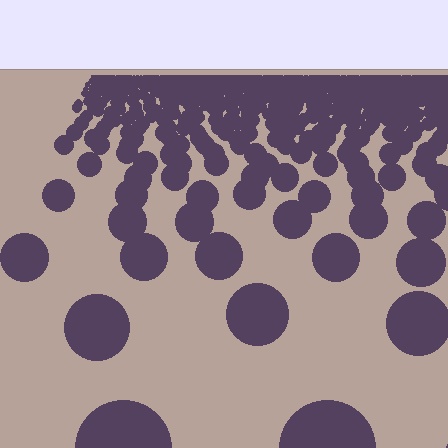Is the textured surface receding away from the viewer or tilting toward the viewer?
The surface is receding away from the viewer. Texture elements get smaller and denser toward the top.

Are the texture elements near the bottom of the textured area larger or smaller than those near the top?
Larger. Near the bottom, elements are closer to the viewer and appear at a bigger on-screen size.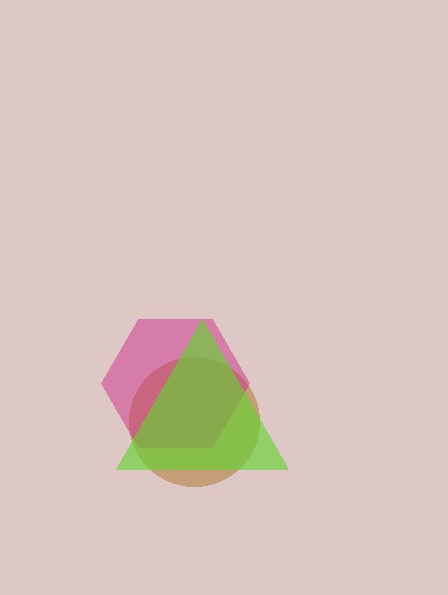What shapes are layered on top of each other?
The layered shapes are: a brown circle, a magenta hexagon, a lime triangle.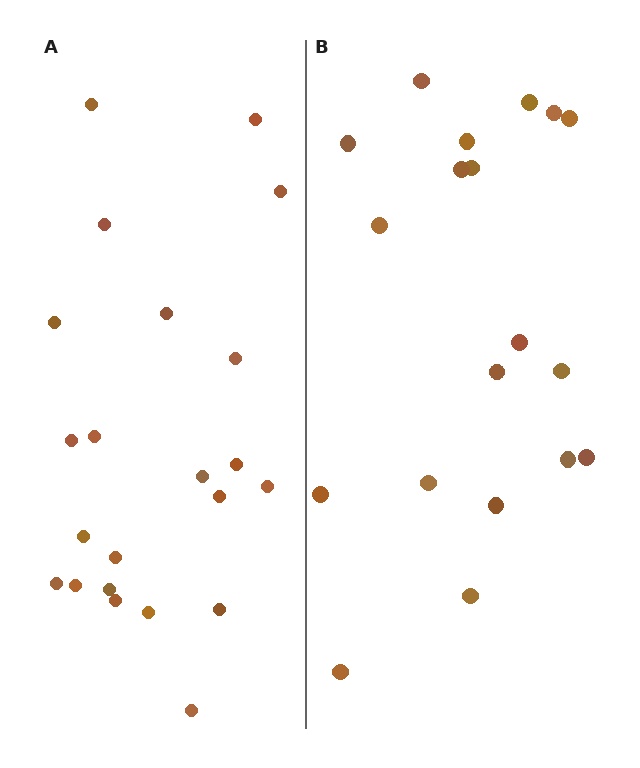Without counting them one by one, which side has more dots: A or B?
Region A (the left region) has more dots.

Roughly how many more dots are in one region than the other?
Region A has just a few more — roughly 2 or 3 more dots than region B.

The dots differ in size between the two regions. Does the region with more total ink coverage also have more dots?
No. Region B has more total ink coverage because its dots are larger, but region A actually contains more individual dots. Total area can be misleading — the number of items is what matters here.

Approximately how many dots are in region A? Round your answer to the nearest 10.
About 20 dots. (The exact count is 22, which rounds to 20.)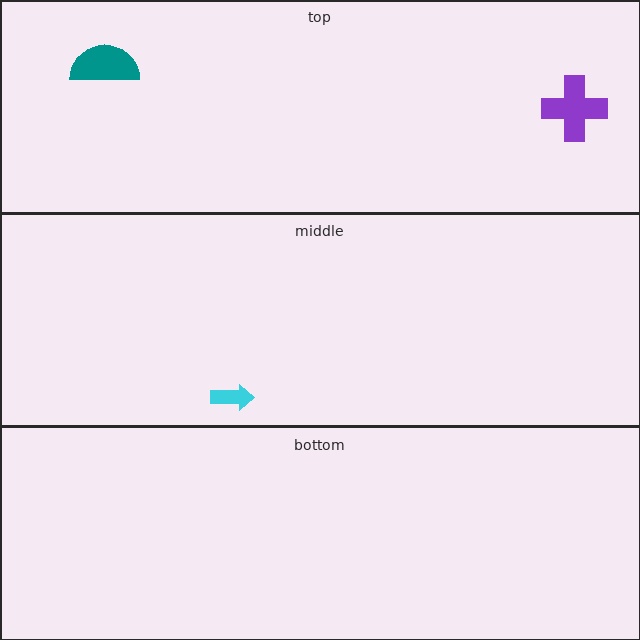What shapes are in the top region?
The purple cross, the teal semicircle.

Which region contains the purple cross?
The top region.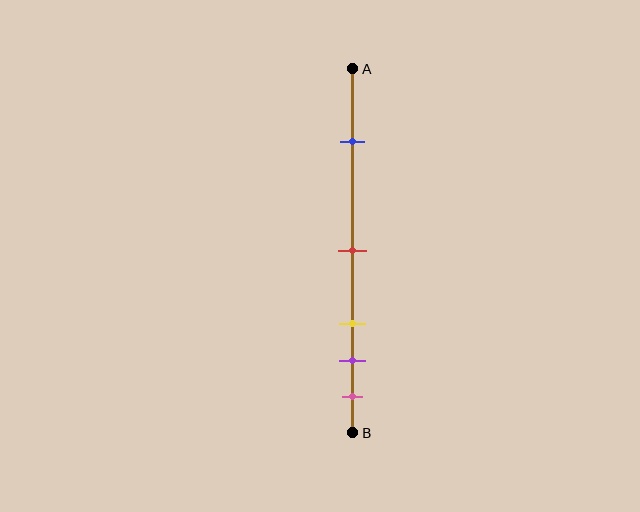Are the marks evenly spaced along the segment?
No, the marks are not evenly spaced.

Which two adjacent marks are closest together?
The purple and pink marks are the closest adjacent pair.